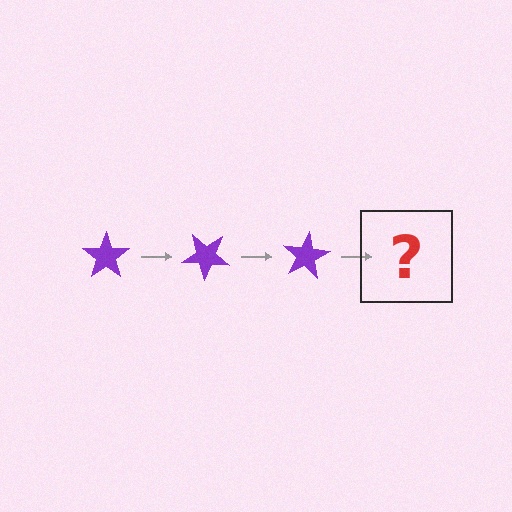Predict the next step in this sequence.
The next step is a purple star rotated 120 degrees.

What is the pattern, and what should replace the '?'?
The pattern is that the star rotates 40 degrees each step. The '?' should be a purple star rotated 120 degrees.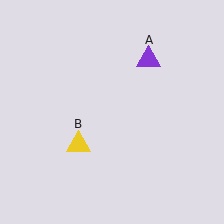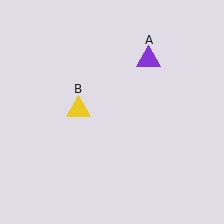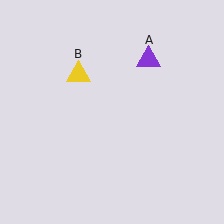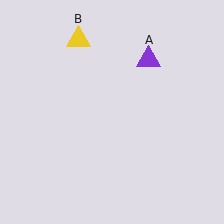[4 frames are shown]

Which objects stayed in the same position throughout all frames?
Purple triangle (object A) remained stationary.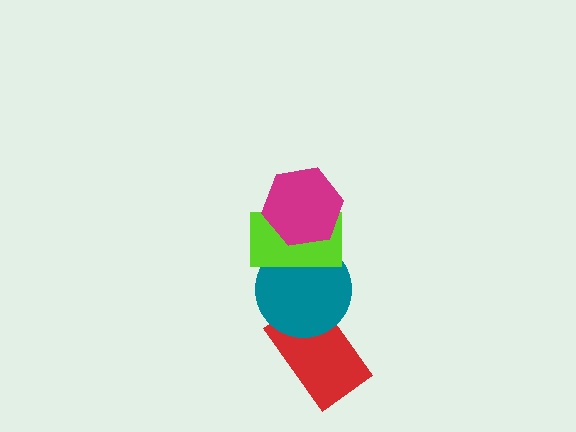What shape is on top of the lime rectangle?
The magenta hexagon is on top of the lime rectangle.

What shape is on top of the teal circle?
The lime rectangle is on top of the teal circle.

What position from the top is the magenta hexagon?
The magenta hexagon is 1st from the top.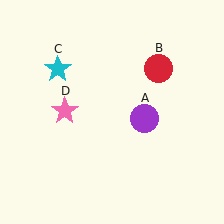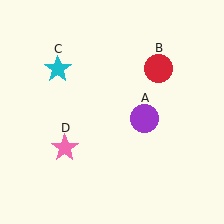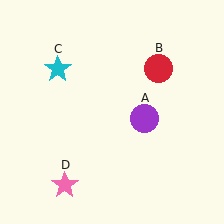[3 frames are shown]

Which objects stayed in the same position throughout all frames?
Purple circle (object A) and red circle (object B) and cyan star (object C) remained stationary.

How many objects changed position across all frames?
1 object changed position: pink star (object D).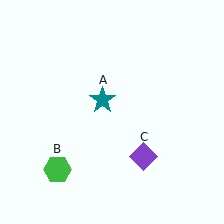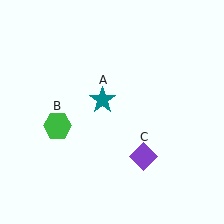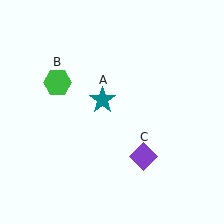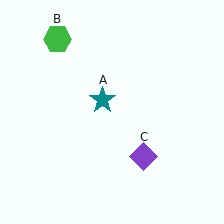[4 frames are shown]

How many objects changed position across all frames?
1 object changed position: green hexagon (object B).